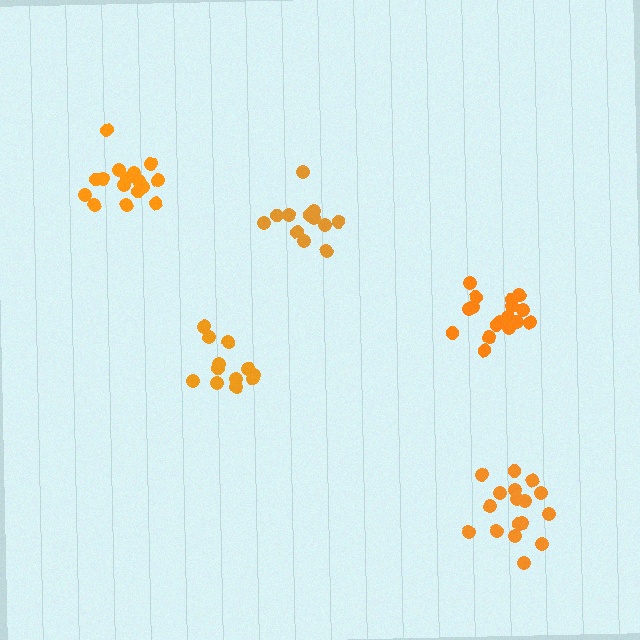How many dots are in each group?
Group 1: 17 dots, Group 2: 12 dots, Group 3: 17 dots, Group 4: 12 dots, Group 5: 16 dots (74 total).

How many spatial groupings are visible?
There are 5 spatial groupings.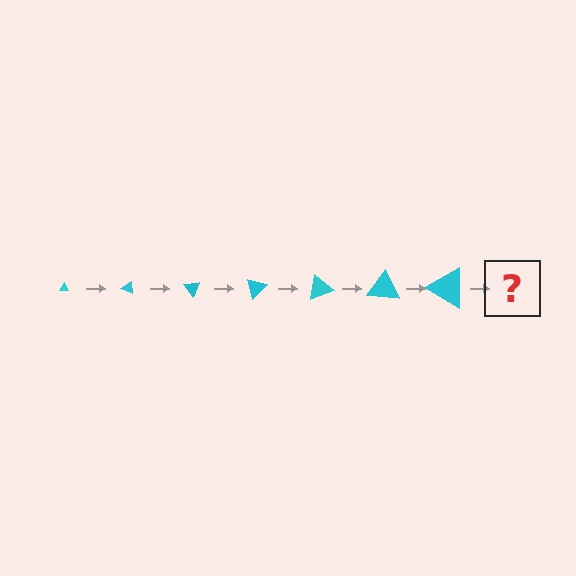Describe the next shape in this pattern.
It should be a triangle, larger than the previous one and rotated 175 degrees from the start.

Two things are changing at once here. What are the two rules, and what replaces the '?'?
The two rules are that the triangle grows larger each step and it rotates 25 degrees each step. The '?' should be a triangle, larger than the previous one and rotated 175 degrees from the start.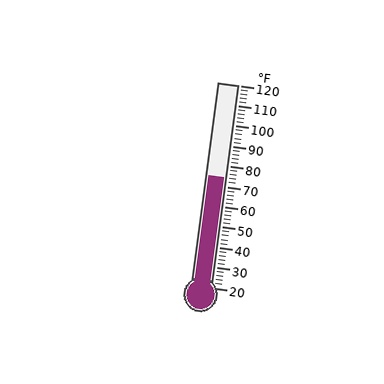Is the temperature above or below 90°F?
The temperature is below 90°F.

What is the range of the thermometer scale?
The thermometer scale ranges from 20°F to 120°F.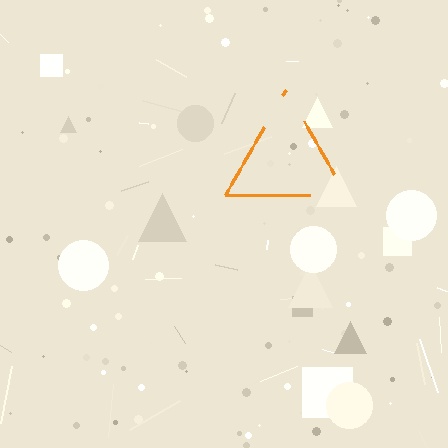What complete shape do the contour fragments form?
The contour fragments form a triangle.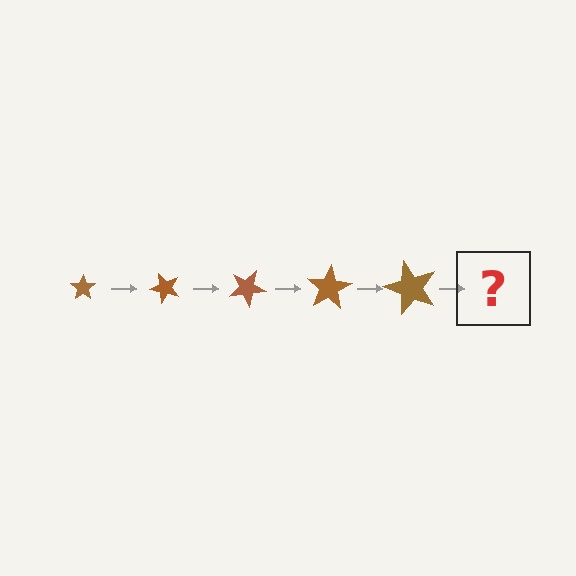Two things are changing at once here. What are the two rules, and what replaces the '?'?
The two rules are that the star grows larger each step and it rotates 50 degrees each step. The '?' should be a star, larger than the previous one and rotated 250 degrees from the start.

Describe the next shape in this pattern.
It should be a star, larger than the previous one and rotated 250 degrees from the start.